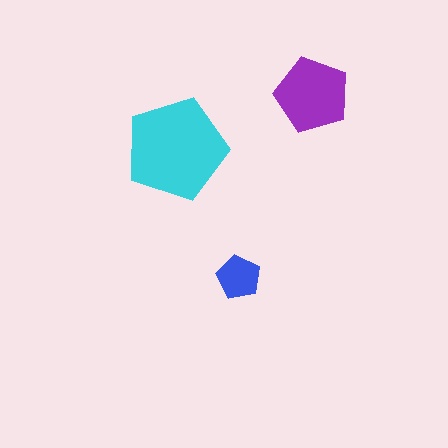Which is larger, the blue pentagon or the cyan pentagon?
The cyan one.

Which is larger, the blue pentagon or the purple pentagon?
The purple one.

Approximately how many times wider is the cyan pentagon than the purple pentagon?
About 1.5 times wider.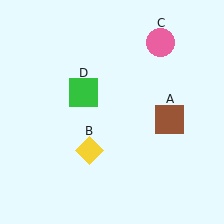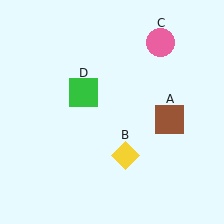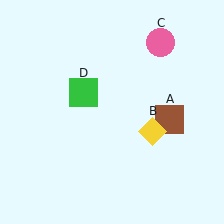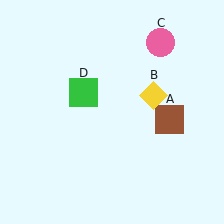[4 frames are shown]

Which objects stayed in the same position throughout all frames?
Brown square (object A) and pink circle (object C) and green square (object D) remained stationary.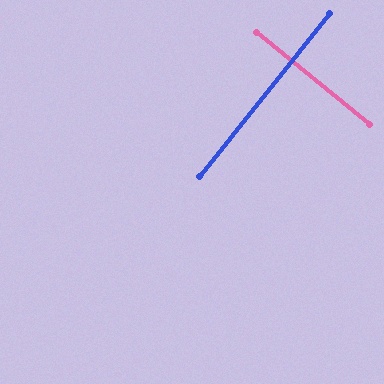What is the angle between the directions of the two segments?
Approximately 89 degrees.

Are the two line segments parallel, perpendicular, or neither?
Perpendicular — they meet at approximately 89°.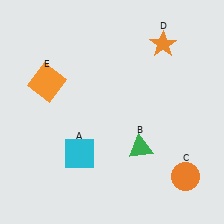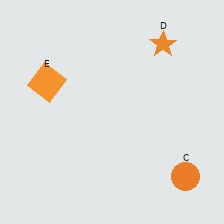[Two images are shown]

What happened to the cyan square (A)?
The cyan square (A) was removed in Image 2. It was in the bottom-left area of Image 1.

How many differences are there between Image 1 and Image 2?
There are 2 differences between the two images.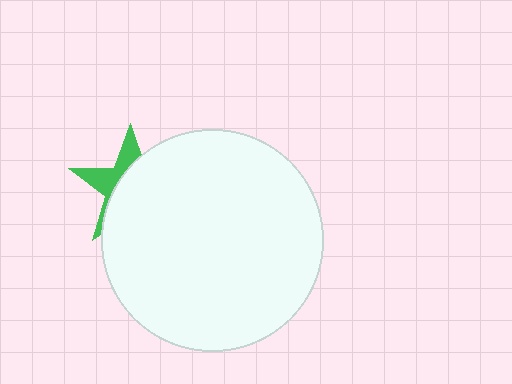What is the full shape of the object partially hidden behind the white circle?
The partially hidden object is a green star.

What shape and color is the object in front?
The object in front is a white circle.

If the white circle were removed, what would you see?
You would see the complete green star.